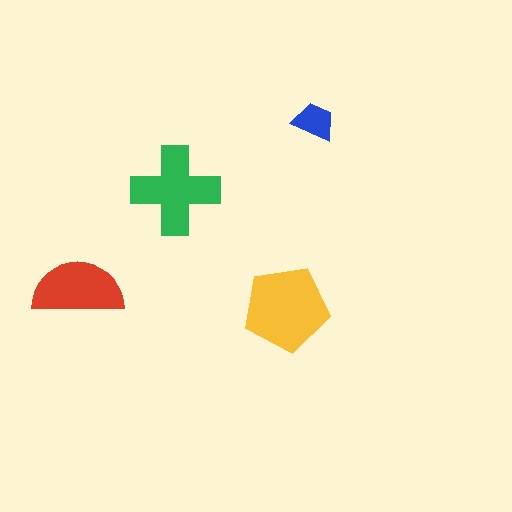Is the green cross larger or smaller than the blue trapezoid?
Larger.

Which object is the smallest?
The blue trapezoid.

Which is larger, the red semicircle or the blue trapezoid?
The red semicircle.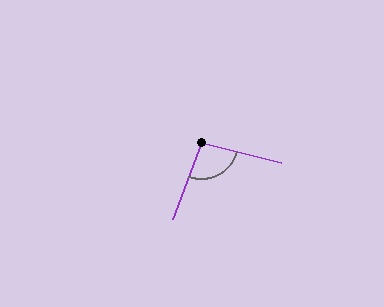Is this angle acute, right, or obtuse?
It is obtuse.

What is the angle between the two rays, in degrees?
Approximately 97 degrees.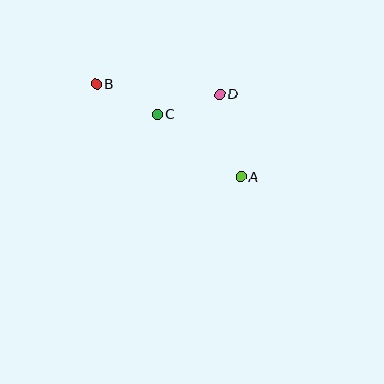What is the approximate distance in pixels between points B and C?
The distance between B and C is approximately 68 pixels.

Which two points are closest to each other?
Points C and D are closest to each other.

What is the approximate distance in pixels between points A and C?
The distance between A and C is approximately 105 pixels.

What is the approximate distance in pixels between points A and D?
The distance between A and D is approximately 85 pixels.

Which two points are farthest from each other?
Points A and B are farthest from each other.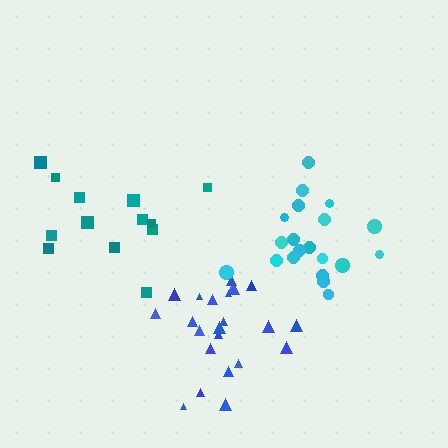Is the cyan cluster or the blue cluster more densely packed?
Cyan.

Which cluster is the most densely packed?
Cyan.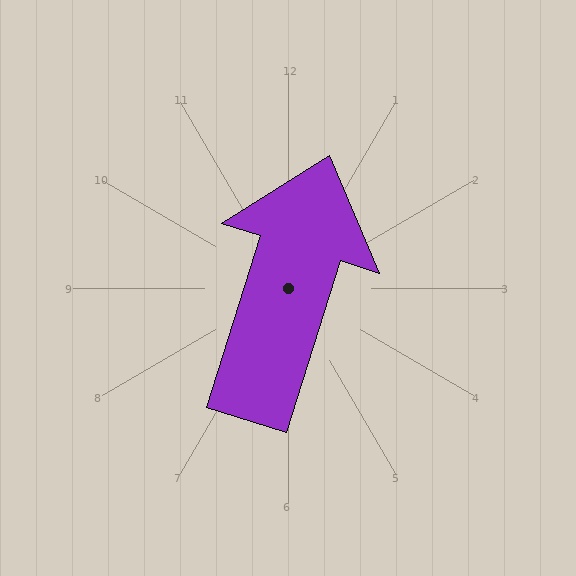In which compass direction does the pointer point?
North.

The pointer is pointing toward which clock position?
Roughly 1 o'clock.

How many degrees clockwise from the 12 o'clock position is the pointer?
Approximately 17 degrees.